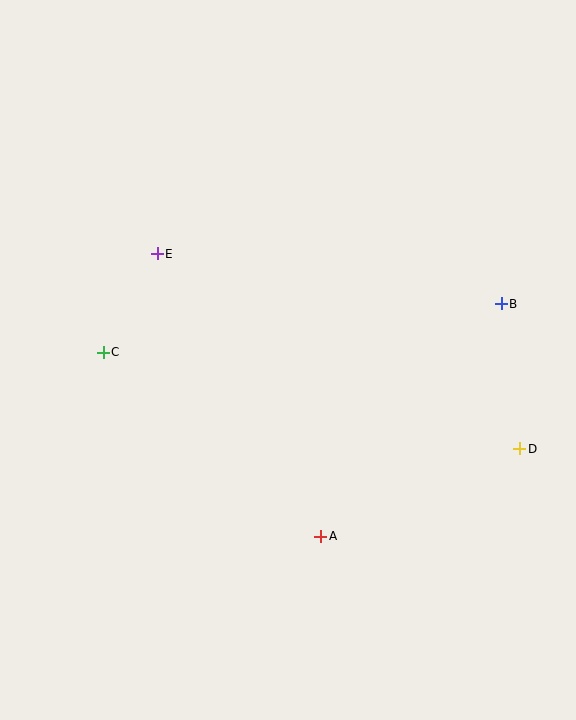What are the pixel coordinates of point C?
Point C is at (103, 352).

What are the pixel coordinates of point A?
Point A is at (321, 536).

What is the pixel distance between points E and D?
The distance between E and D is 412 pixels.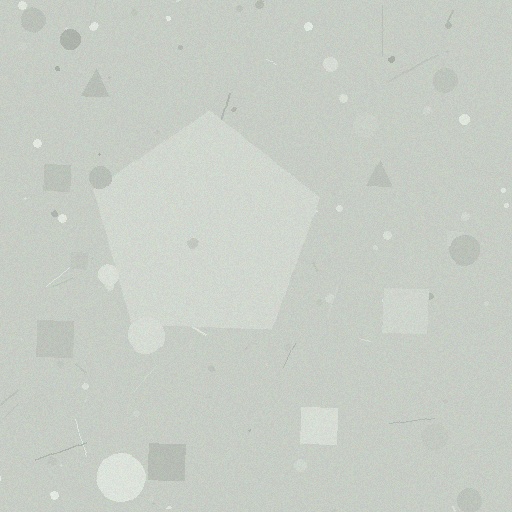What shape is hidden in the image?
A pentagon is hidden in the image.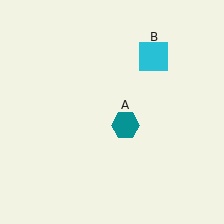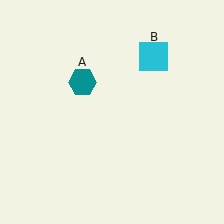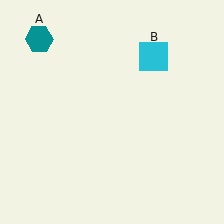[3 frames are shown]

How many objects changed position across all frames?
1 object changed position: teal hexagon (object A).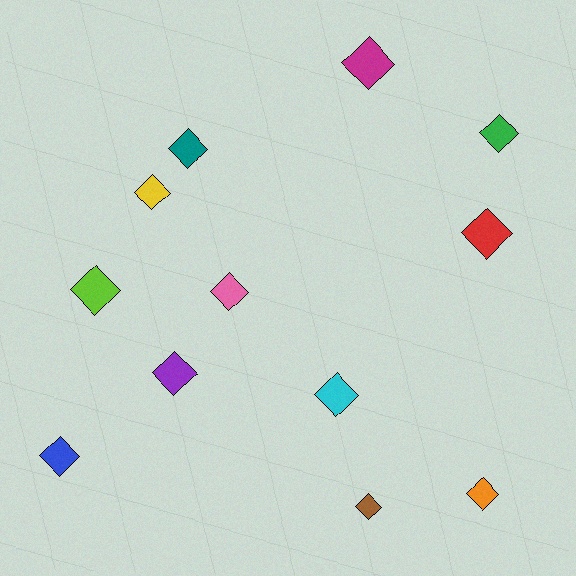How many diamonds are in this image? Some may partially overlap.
There are 12 diamonds.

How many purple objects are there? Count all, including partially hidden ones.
There is 1 purple object.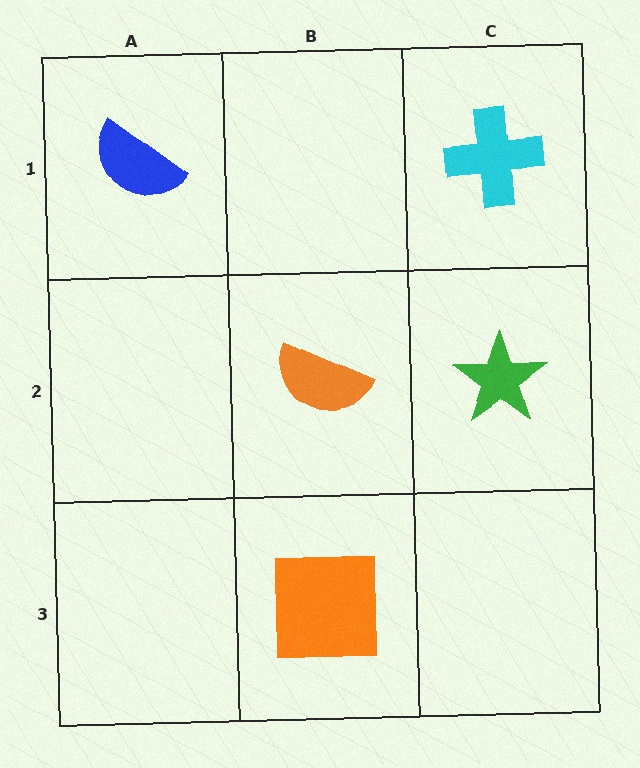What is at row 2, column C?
A green star.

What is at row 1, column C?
A cyan cross.